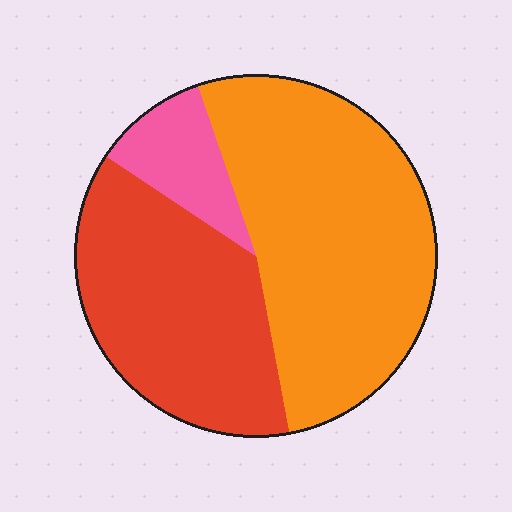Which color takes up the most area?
Orange, at roughly 50%.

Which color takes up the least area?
Pink, at roughly 10%.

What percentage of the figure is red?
Red covers 37% of the figure.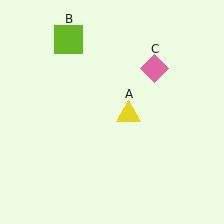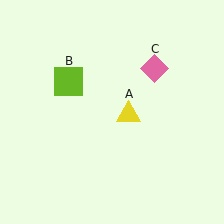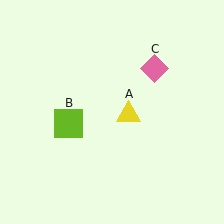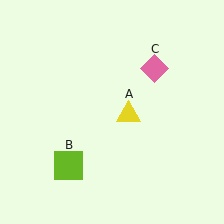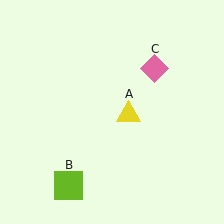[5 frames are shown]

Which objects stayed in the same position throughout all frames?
Yellow triangle (object A) and pink diamond (object C) remained stationary.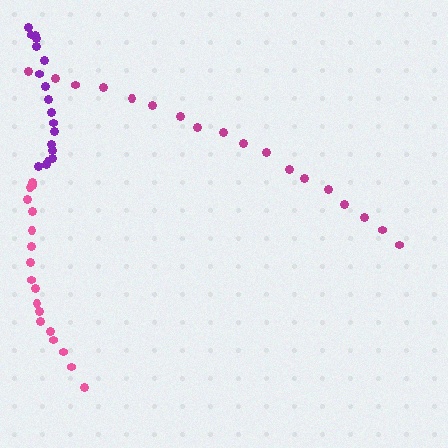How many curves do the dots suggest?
There are 3 distinct paths.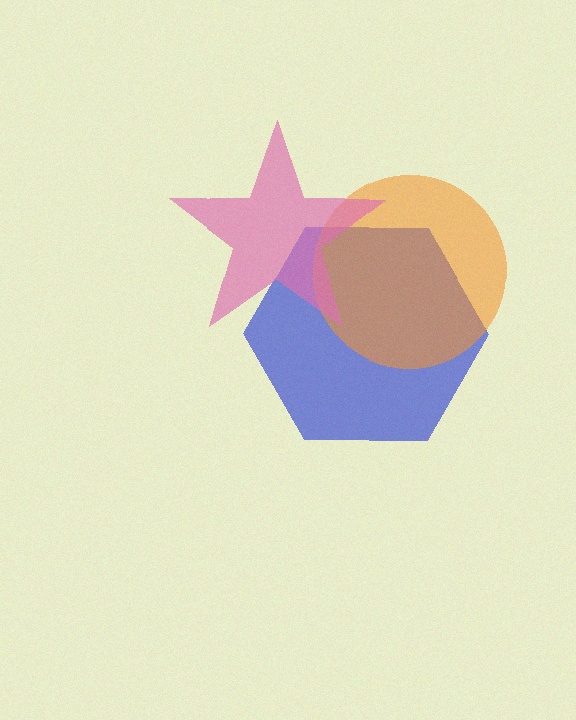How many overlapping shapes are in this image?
There are 3 overlapping shapes in the image.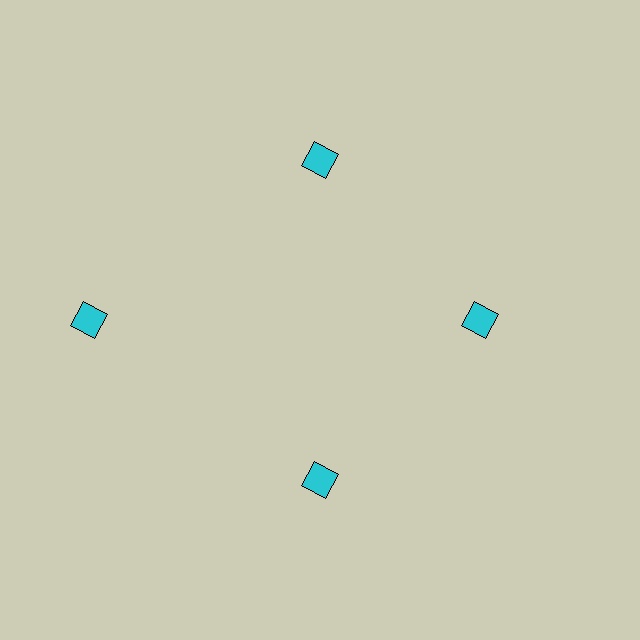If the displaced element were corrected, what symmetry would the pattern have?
It would have 4-fold rotational symmetry — the pattern would map onto itself every 90 degrees.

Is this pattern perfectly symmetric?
No. The 4 cyan diamonds are arranged in a ring, but one element near the 9 o'clock position is pushed outward from the center, breaking the 4-fold rotational symmetry.